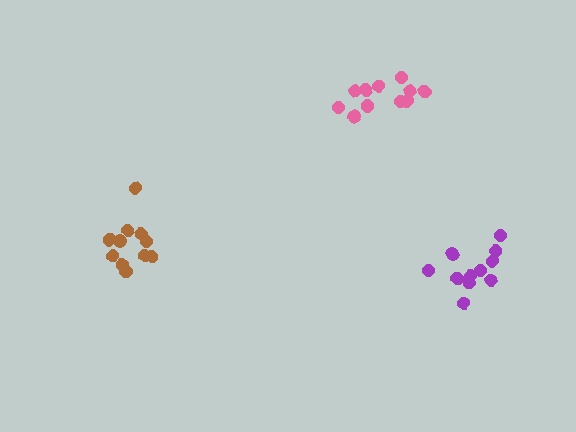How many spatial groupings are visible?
There are 3 spatial groupings.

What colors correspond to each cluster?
The clusters are colored: pink, purple, brown.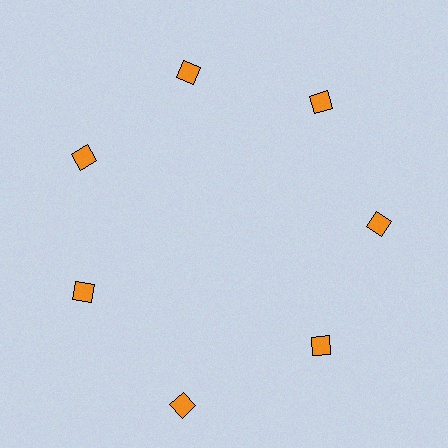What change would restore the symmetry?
The symmetry would be restored by moving it inward, back onto the ring so that all 7 squares sit at equal angles and equal distance from the center.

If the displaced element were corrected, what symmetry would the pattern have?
It would have 7-fold rotational symmetry — the pattern would map onto itself every 51 degrees.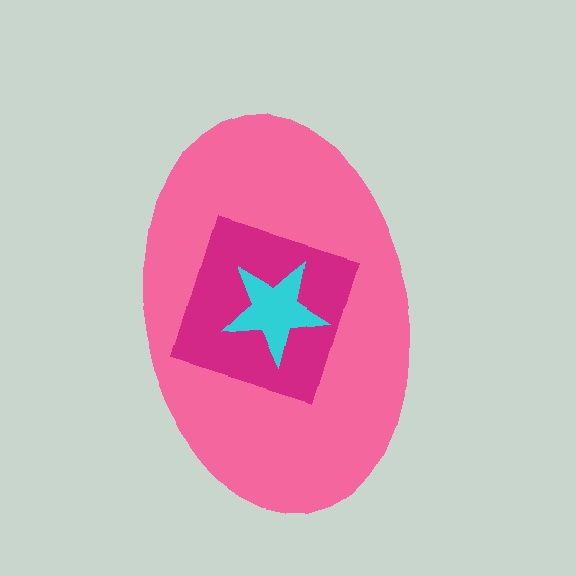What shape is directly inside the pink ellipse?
The magenta diamond.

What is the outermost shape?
The pink ellipse.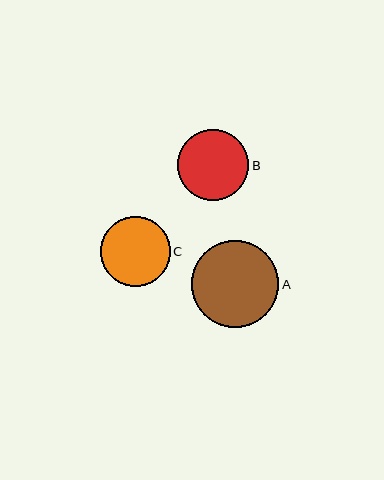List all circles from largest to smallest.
From largest to smallest: A, B, C.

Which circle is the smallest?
Circle C is the smallest with a size of approximately 70 pixels.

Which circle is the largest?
Circle A is the largest with a size of approximately 87 pixels.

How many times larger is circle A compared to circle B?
Circle A is approximately 1.2 times the size of circle B.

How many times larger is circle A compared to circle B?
Circle A is approximately 1.2 times the size of circle B.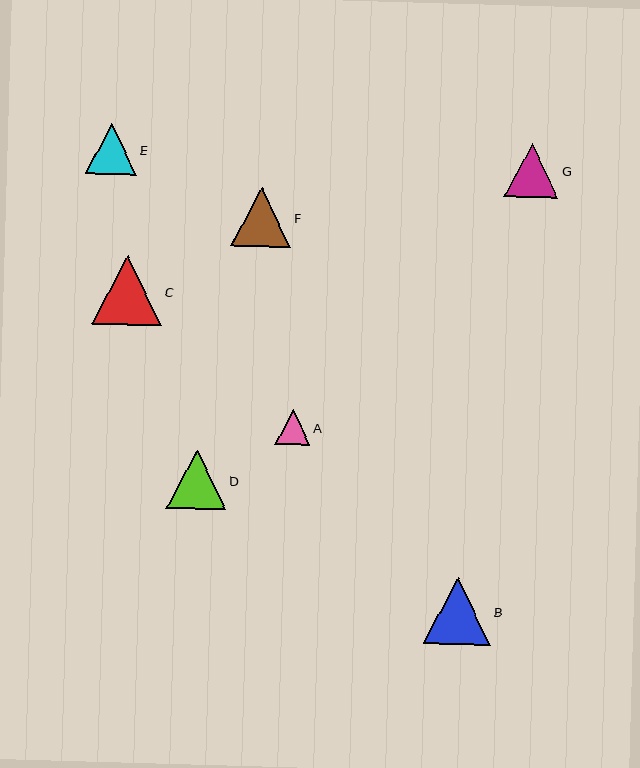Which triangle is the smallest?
Triangle A is the smallest with a size of approximately 35 pixels.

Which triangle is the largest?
Triangle C is the largest with a size of approximately 69 pixels.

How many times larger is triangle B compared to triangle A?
Triangle B is approximately 1.9 times the size of triangle A.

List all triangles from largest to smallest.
From largest to smallest: C, B, F, D, G, E, A.